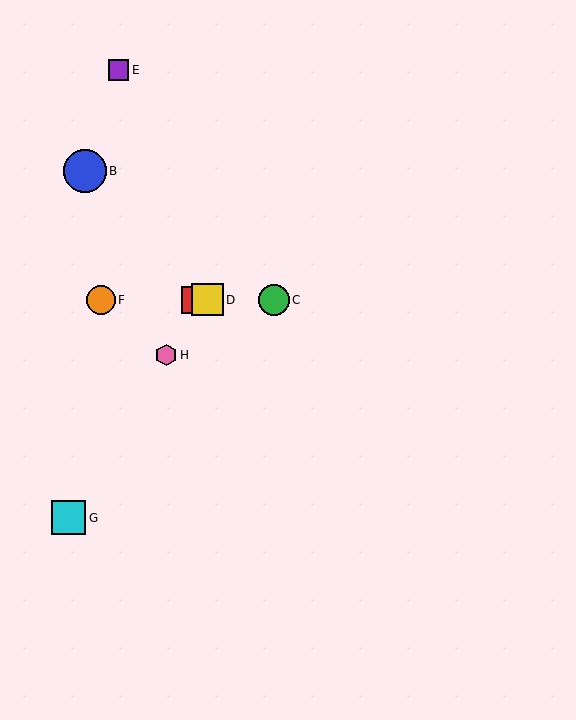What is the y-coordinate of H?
Object H is at y≈355.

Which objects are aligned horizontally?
Objects A, C, D, F are aligned horizontally.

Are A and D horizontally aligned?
Yes, both are at y≈300.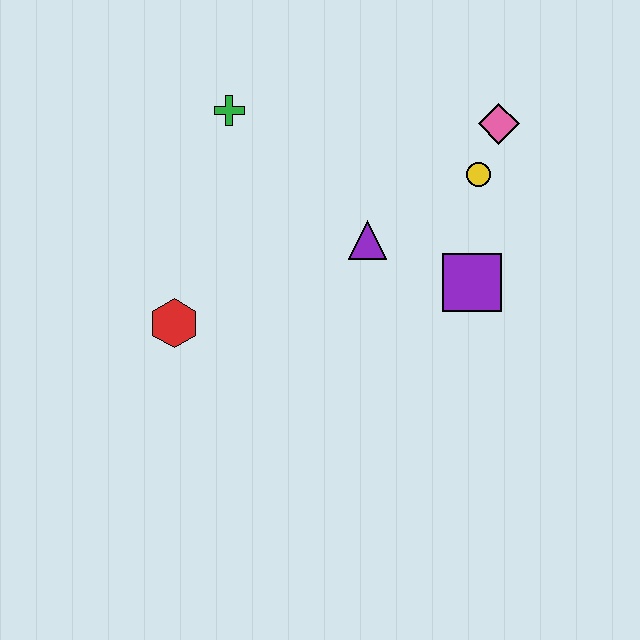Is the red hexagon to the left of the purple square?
Yes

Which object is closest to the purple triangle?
The purple square is closest to the purple triangle.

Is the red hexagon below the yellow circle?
Yes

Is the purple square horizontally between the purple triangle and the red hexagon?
No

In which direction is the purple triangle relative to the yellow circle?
The purple triangle is to the left of the yellow circle.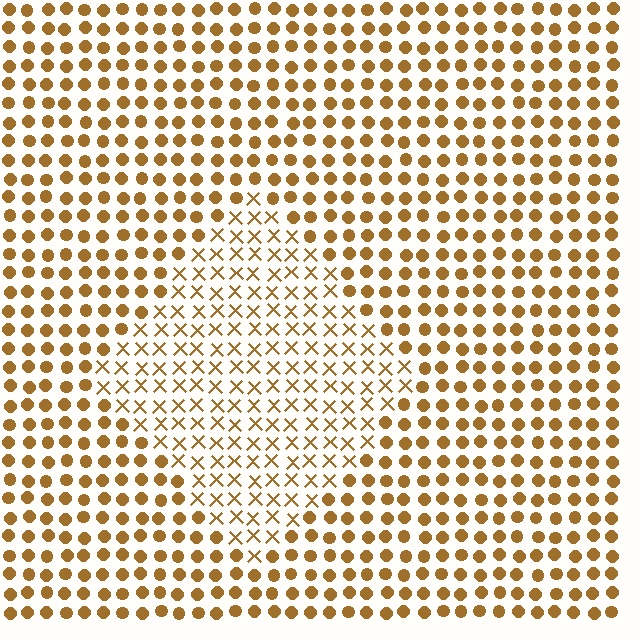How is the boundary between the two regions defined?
The boundary is defined by a change in element shape: X marks inside vs. circles outside. All elements share the same color and spacing.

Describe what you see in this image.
The image is filled with small brown elements arranged in a uniform grid. A diamond-shaped region contains X marks, while the surrounding area contains circles. The boundary is defined purely by the change in element shape.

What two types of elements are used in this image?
The image uses X marks inside the diamond region and circles outside it.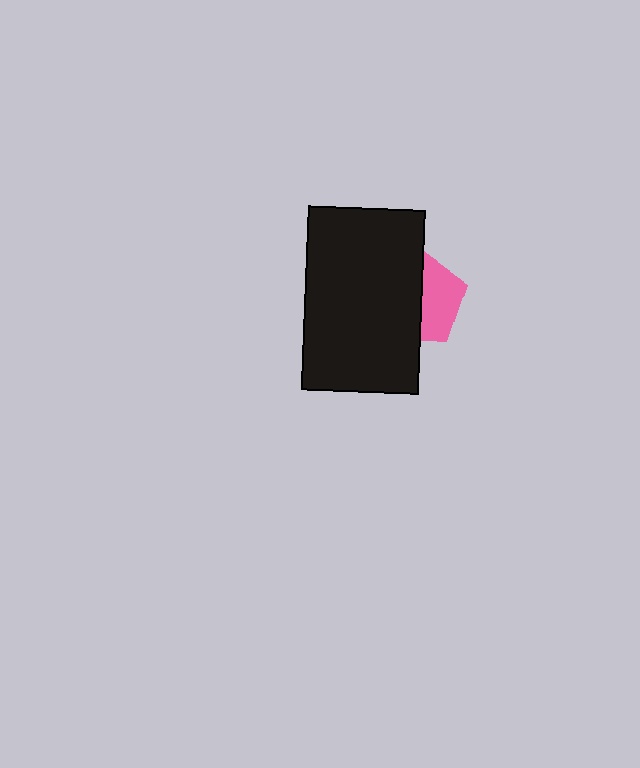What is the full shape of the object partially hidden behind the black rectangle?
The partially hidden object is a pink pentagon.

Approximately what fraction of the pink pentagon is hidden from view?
Roughly 58% of the pink pentagon is hidden behind the black rectangle.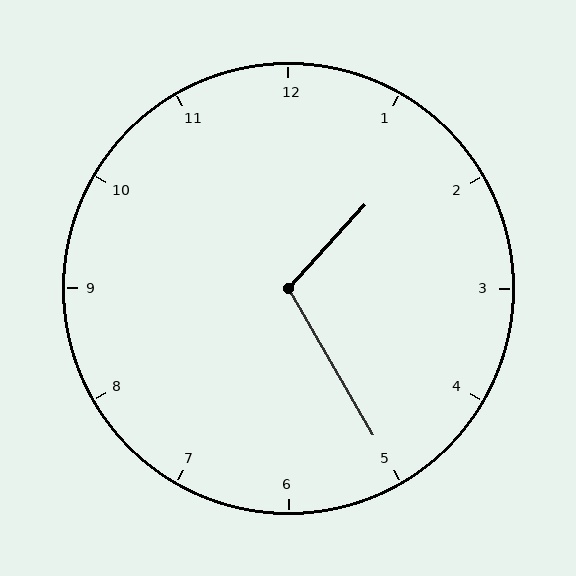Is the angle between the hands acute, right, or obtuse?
It is obtuse.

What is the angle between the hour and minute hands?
Approximately 108 degrees.